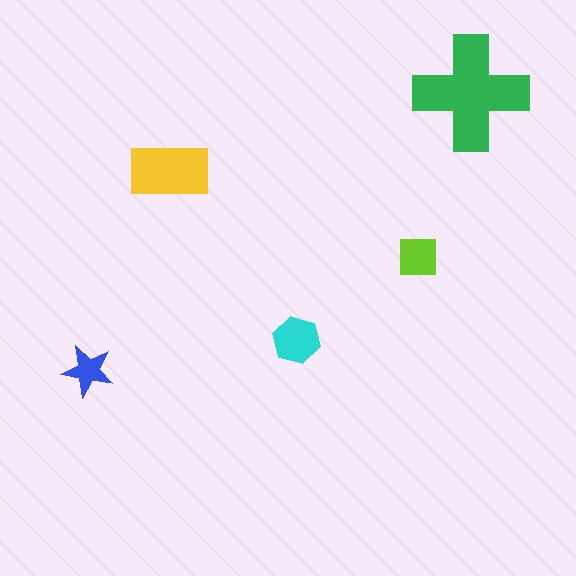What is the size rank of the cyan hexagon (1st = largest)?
3rd.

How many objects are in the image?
There are 5 objects in the image.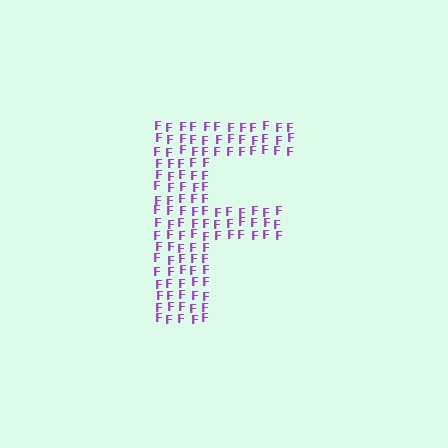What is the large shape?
The large shape is the letter F.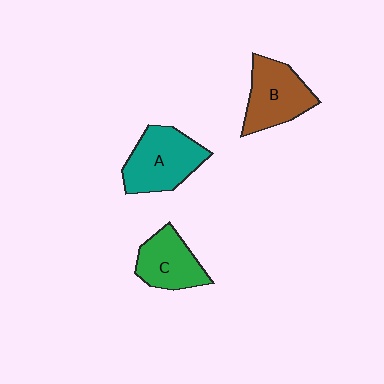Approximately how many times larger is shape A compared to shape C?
Approximately 1.3 times.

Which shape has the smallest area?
Shape C (green).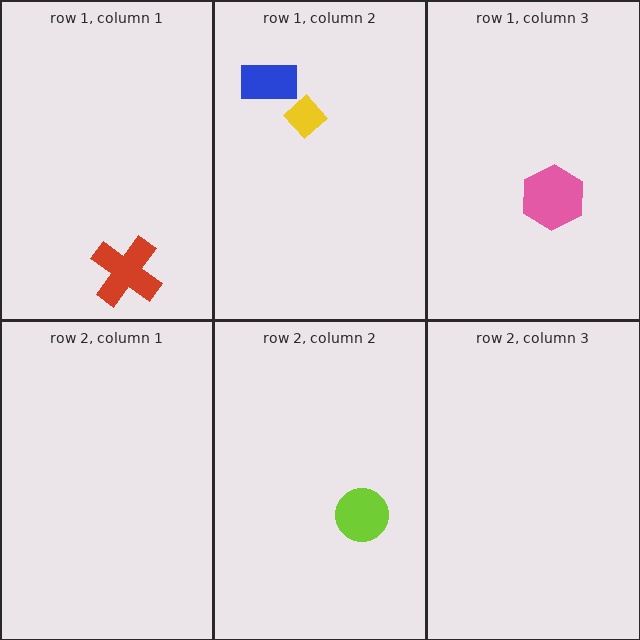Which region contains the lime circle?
The row 2, column 2 region.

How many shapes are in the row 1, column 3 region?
1.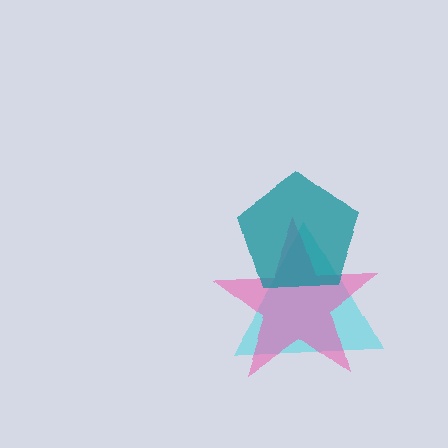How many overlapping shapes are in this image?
There are 3 overlapping shapes in the image.